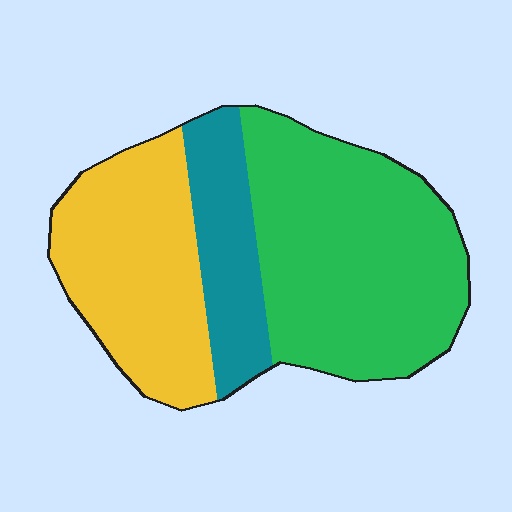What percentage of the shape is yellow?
Yellow takes up about one third (1/3) of the shape.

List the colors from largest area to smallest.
From largest to smallest: green, yellow, teal.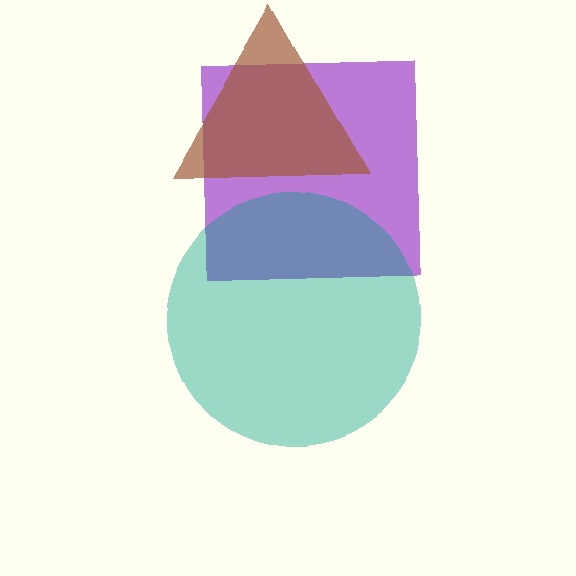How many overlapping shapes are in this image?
There are 3 overlapping shapes in the image.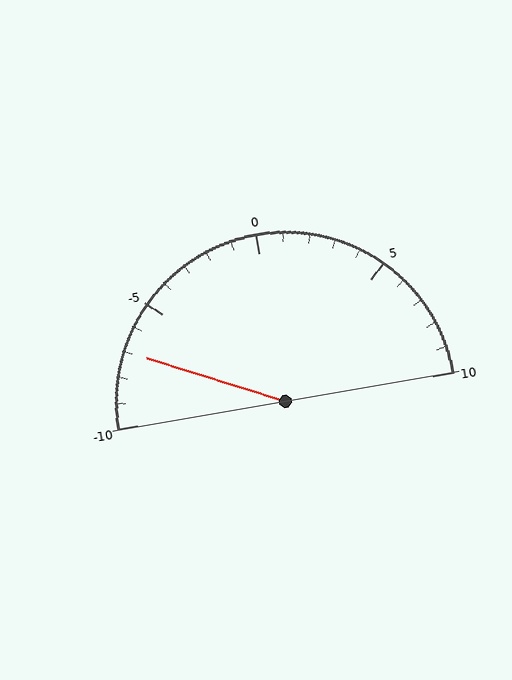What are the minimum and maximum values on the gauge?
The gauge ranges from -10 to 10.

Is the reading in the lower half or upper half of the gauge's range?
The reading is in the lower half of the range (-10 to 10).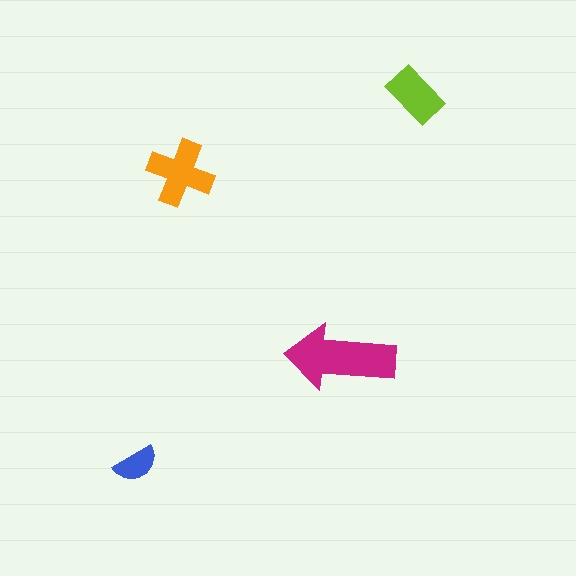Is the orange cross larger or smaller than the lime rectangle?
Larger.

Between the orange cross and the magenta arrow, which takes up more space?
The magenta arrow.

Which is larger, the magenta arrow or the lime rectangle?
The magenta arrow.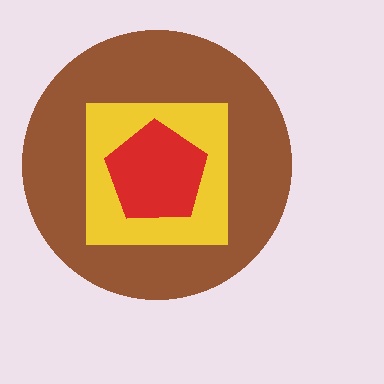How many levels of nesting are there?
3.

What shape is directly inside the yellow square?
The red pentagon.